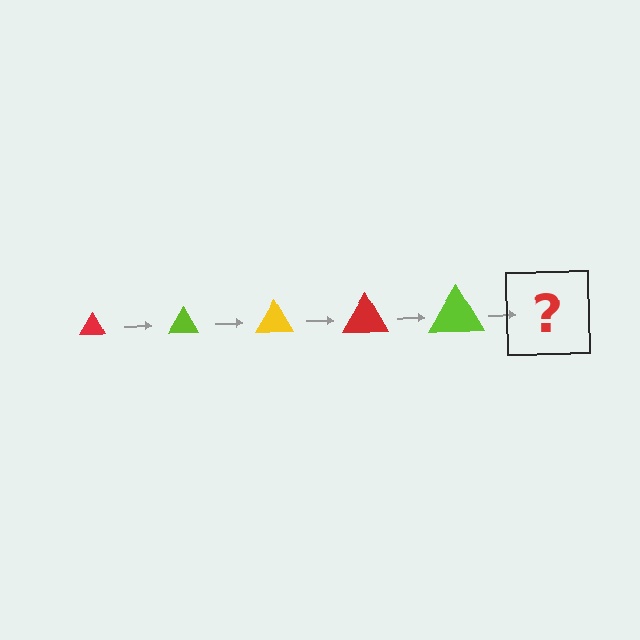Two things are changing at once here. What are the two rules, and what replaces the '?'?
The two rules are that the triangle grows larger each step and the color cycles through red, lime, and yellow. The '?' should be a yellow triangle, larger than the previous one.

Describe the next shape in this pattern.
It should be a yellow triangle, larger than the previous one.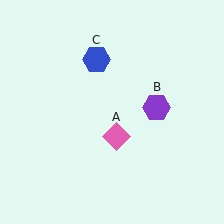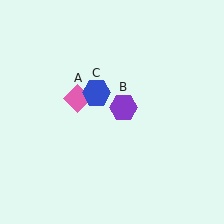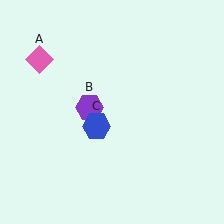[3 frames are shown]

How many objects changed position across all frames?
3 objects changed position: pink diamond (object A), purple hexagon (object B), blue hexagon (object C).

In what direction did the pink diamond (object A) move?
The pink diamond (object A) moved up and to the left.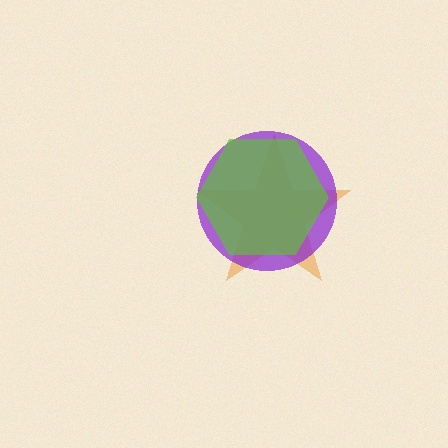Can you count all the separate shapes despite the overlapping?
Yes, there are 3 separate shapes.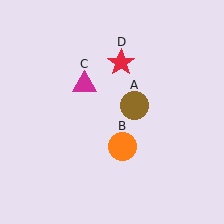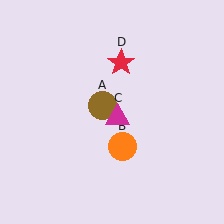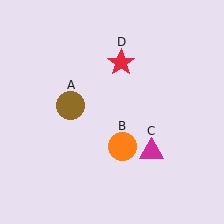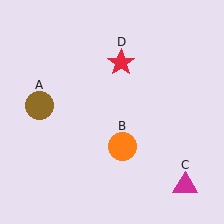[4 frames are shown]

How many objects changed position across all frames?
2 objects changed position: brown circle (object A), magenta triangle (object C).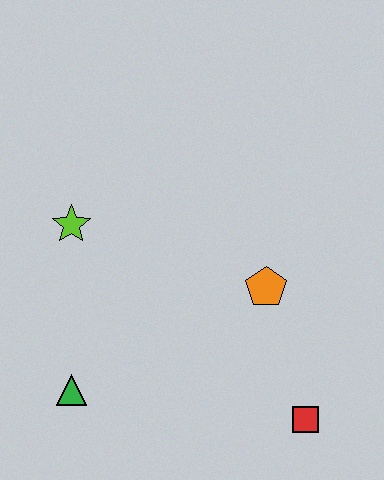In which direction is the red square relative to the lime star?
The red square is to the right of the lime star.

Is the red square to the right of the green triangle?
Yes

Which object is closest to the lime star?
The green triangle is closest to the lime star.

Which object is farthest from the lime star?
The red square is farthest from the lime star.